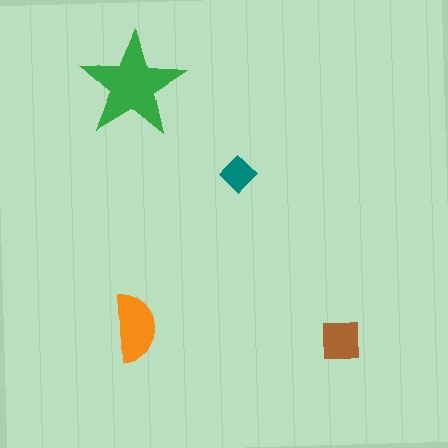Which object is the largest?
The green star.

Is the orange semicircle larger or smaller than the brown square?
Larger.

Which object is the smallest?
The teal diamond.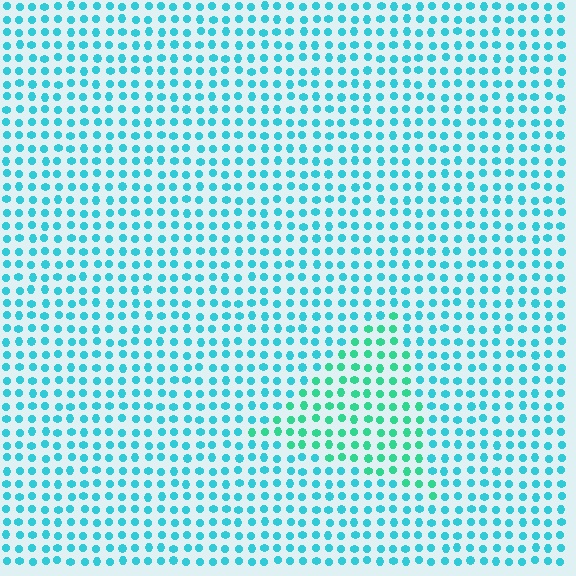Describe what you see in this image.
The image is filled with small cyan elements in a uniform arrangement. A triangle-shaped region is visible where the elements are tinted to a slightly different hue, forming a subtle color boundary.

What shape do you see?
I see a triangle.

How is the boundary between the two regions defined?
The boundary is defined purely by a slight shift in hue (about 31 degrees). Spacing, size, and orientation are identical on both sides.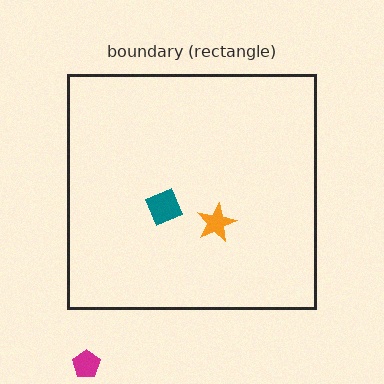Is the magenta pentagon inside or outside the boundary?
Outside.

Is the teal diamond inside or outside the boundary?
Inside.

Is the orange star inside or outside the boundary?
Inside.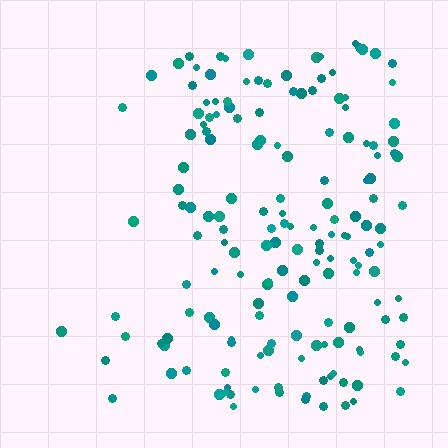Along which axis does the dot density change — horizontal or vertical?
Horizontal.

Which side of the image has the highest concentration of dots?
The right.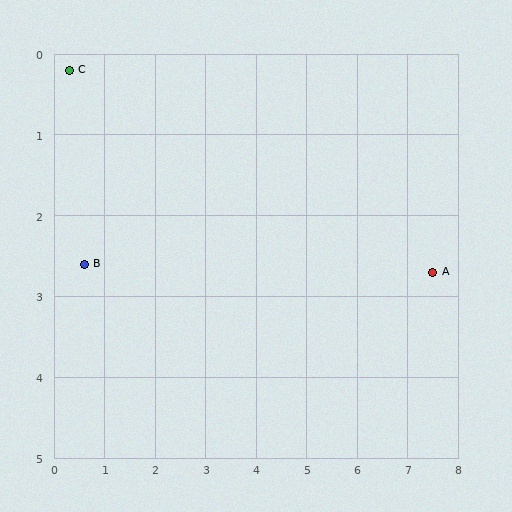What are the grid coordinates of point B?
Point B is at approximately (0.6, 2.6).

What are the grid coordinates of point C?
Point C is at approximately (0.3, 0.2).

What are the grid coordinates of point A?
Point A is at approximately (7.5, 2.7).